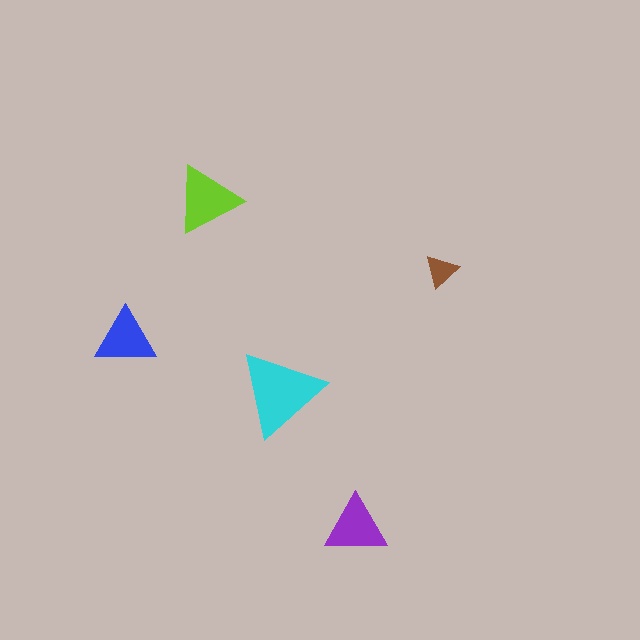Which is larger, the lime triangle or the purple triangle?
The lime one.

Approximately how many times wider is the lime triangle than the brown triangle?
About 2 times wider.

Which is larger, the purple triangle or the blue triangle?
The purple one.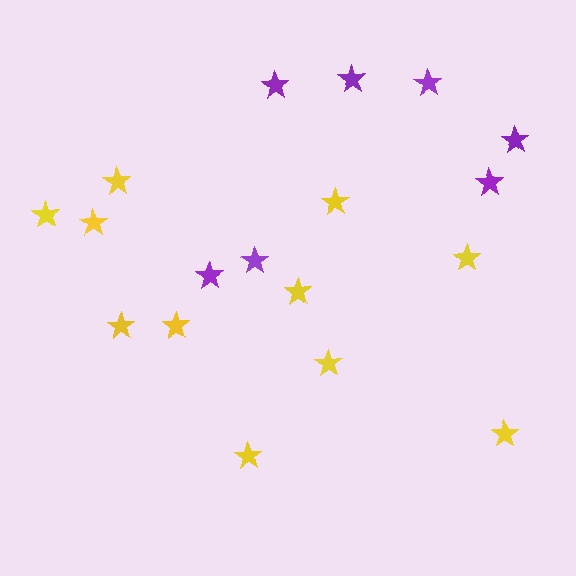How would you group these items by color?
There are 2 groups: one group of purple stars (7) and one group of yellow stars (11).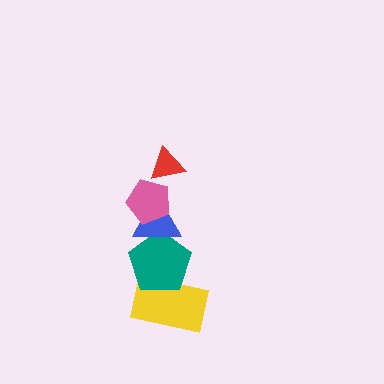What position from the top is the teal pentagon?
The teal pentagon is 4th from the top.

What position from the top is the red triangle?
The red triangle is 1st from the top.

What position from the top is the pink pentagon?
The pink pentagon is 2nd from the top.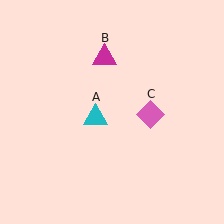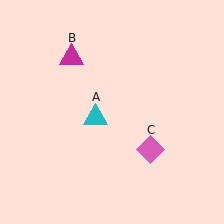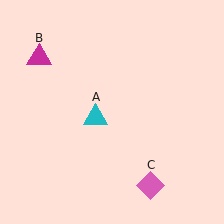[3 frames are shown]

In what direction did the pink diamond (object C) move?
The pink diamond (object C) moved down.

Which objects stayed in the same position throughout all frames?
Cyan triangle (object A) remained stationary.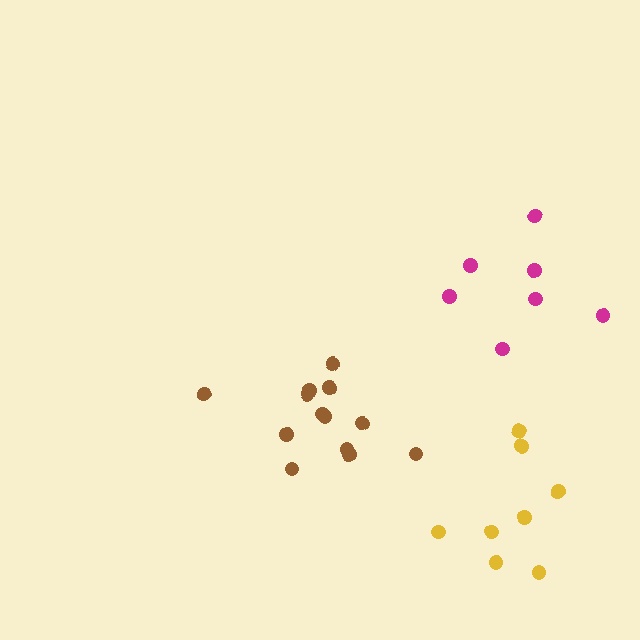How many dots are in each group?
Group 1: 7 dots, Group 2: 8 dots, Group 3: 13 dots (28 total).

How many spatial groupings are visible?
There are 3 spatial groupings.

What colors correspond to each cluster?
The clusters are colored: magenta, yellow, brown.